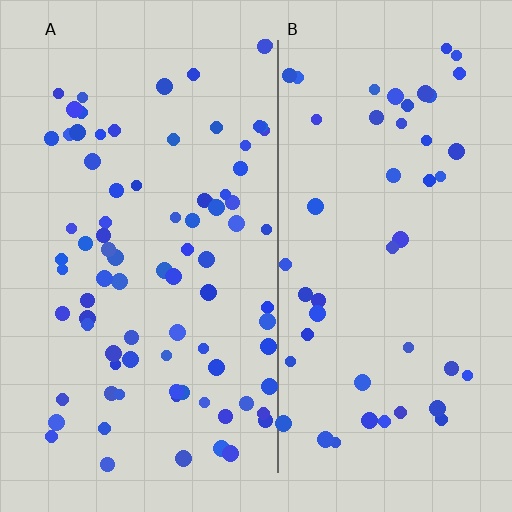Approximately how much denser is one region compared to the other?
Approximately 1.7× — region A over region B.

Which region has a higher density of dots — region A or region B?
A (the left).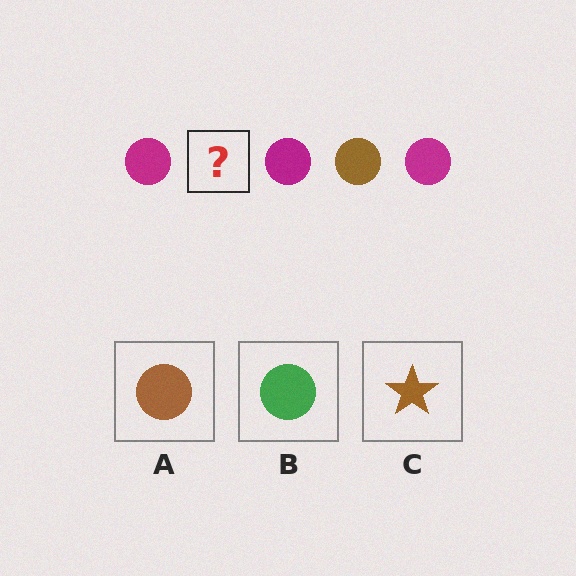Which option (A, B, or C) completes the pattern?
A.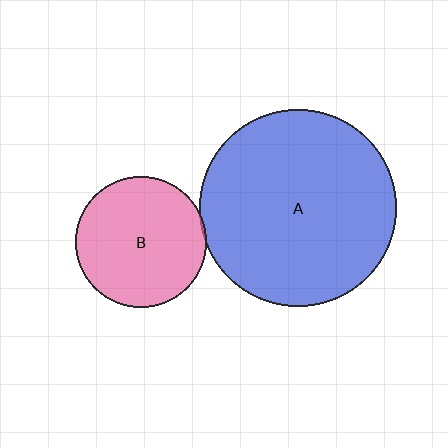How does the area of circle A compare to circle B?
Approximately 2.2 times.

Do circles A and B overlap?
Yes.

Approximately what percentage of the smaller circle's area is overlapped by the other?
Approximately 5%.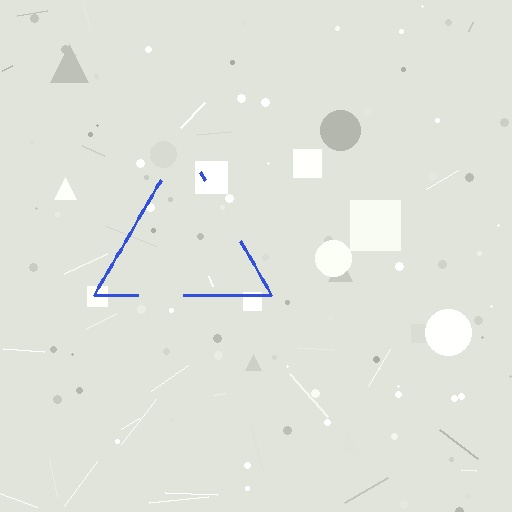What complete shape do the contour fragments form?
The contour fragments form a triangle.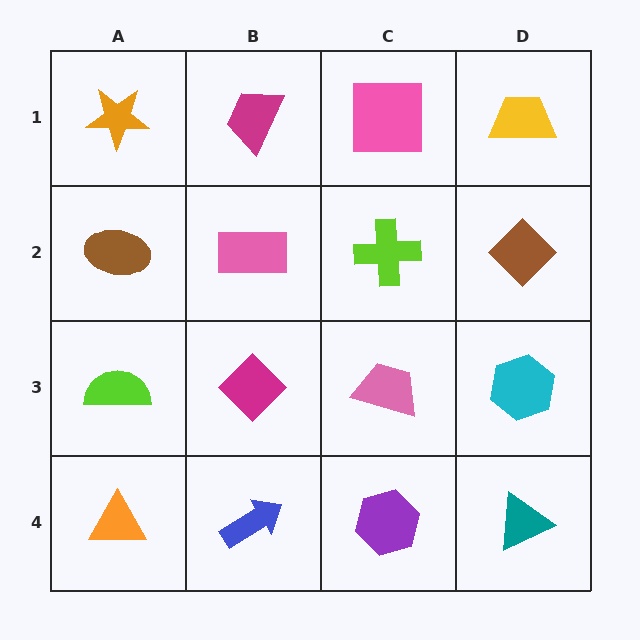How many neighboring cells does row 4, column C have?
3.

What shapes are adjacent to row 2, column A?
An orange star (row 1, column A), a lime semicircle (row 3, column A), a pink rectangle (row 2, column B).